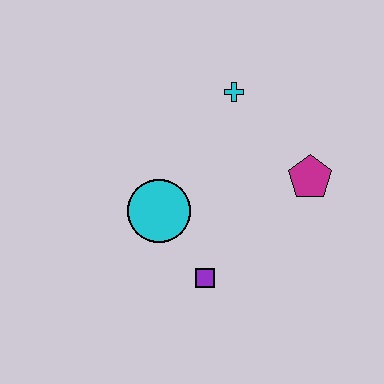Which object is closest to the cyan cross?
The magenta pentagon is closest to the cyan cross.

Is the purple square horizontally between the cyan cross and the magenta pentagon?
No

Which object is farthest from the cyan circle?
The magenta pentagon is farthest from the cyan circle.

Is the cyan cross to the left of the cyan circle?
No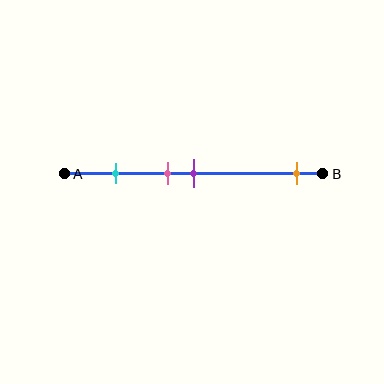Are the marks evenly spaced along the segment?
No, the marks are not evenly spaced.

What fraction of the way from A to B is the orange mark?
The orange mark is approximately 90% (0.9) of the way from A to B.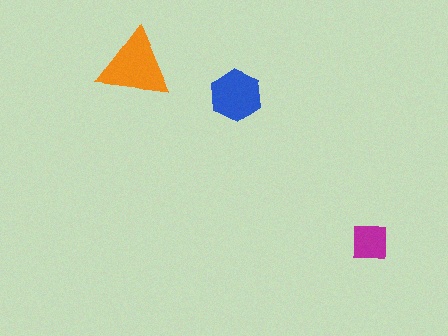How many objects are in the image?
There are 3 objects in the image.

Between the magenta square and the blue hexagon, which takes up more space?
The blue hexagon.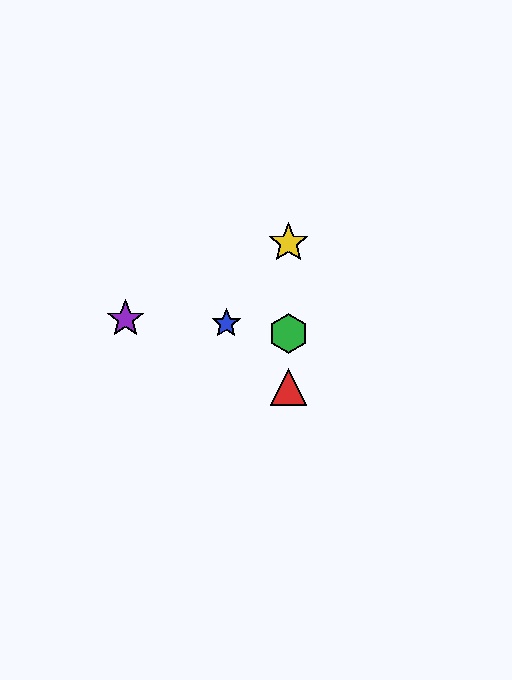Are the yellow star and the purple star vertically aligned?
No, the yellow star is at x≈288 and the purple star is at x≈125.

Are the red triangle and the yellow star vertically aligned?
Yes, both are at x≈288.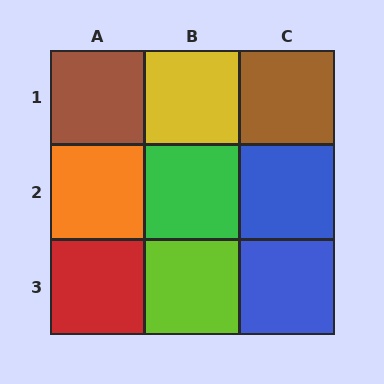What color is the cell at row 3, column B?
Lime.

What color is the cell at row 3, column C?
Blue.